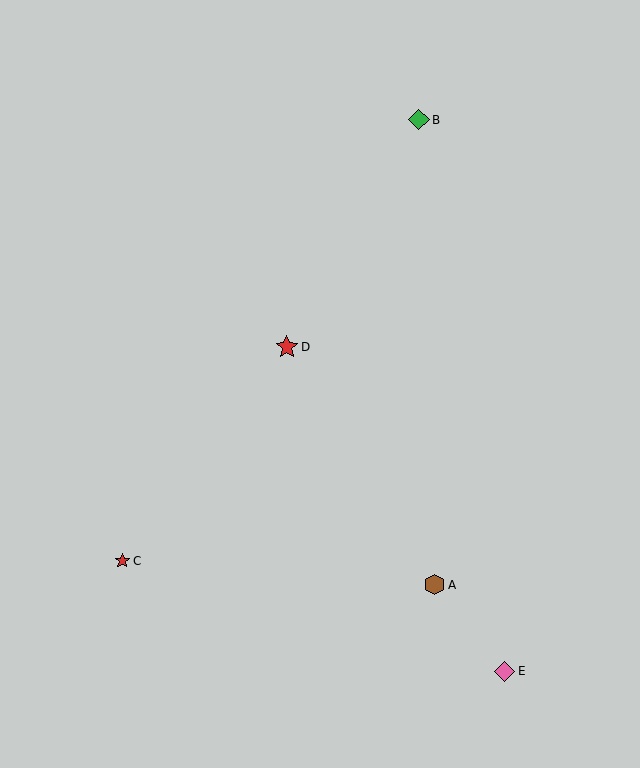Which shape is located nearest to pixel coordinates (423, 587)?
The brown hexagon (labeled A) at (434, 585) is nearest to that location.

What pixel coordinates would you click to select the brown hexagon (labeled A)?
Click at (434, 585) to select the brown hexagon A.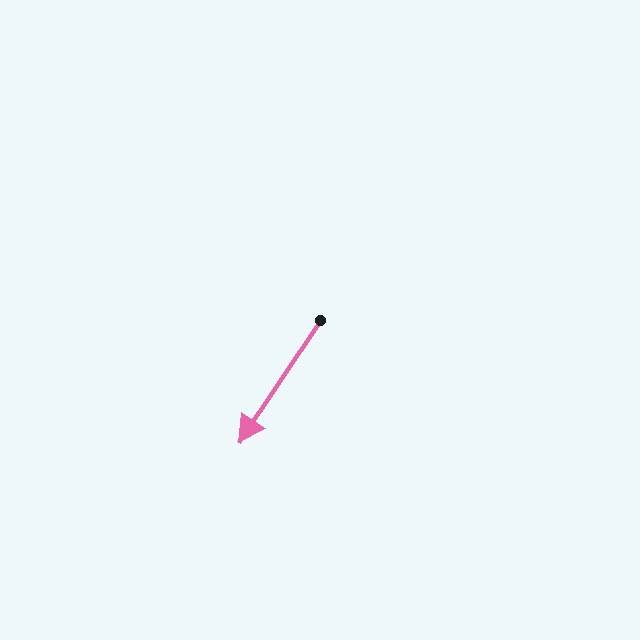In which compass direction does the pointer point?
Southwest.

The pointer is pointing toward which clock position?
Roughly 7 o'clock.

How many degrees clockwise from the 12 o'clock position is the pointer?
Approximately 214 degrees.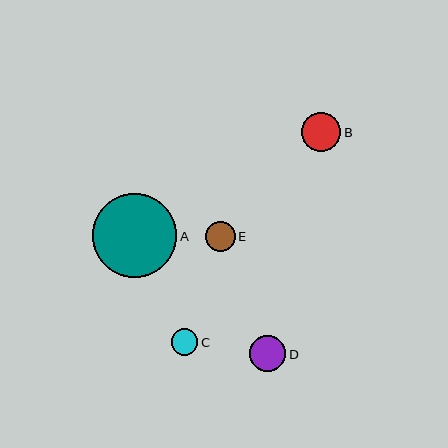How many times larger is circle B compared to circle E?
Circle B is approximately 1.3 times the size of circle E.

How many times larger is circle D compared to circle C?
Circle D is approximately 1.4 times the size of circle C.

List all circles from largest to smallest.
From largest to smallest: A, B, D, E, C.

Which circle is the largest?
Circle A is the largest with a size of approximately 84 pixels.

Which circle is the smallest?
Circle C is the smallest with a size of approximately 26 pixels.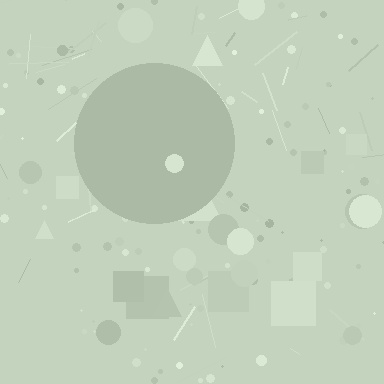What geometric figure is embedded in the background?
A circle is embedded in the background.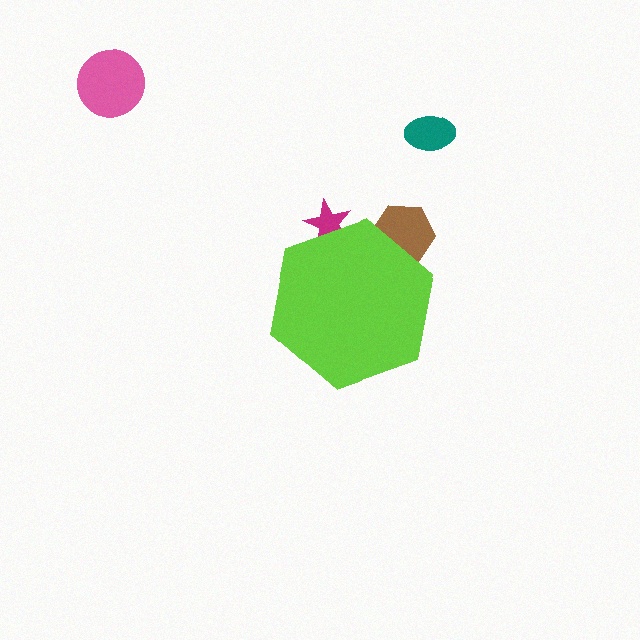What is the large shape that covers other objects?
A lime hexagon.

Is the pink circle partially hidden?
No, the pink circle is fully visible.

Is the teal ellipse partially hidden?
No, the teal ellipse is fully visible.